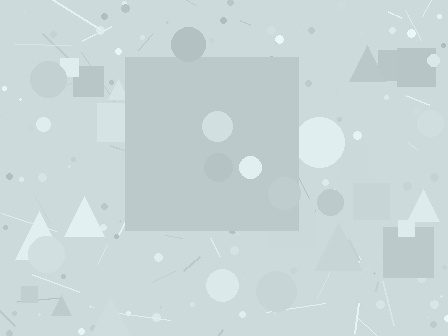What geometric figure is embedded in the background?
A square is embedded in the background.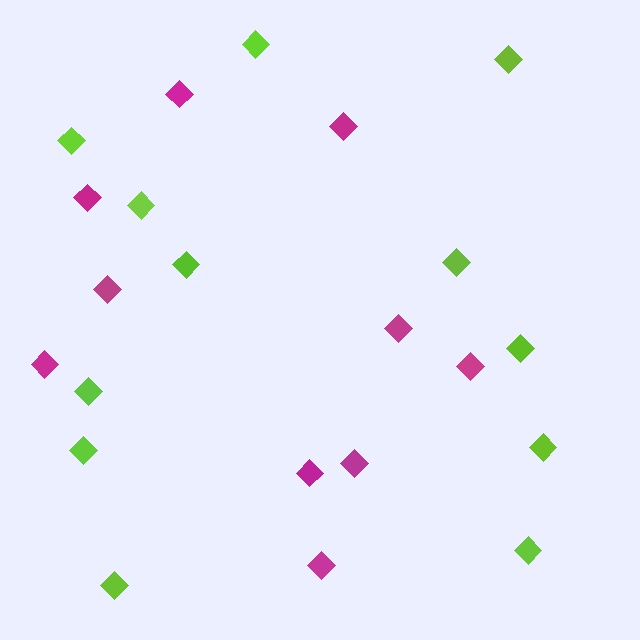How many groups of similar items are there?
There are 2 groups: one group of lime diamonds (12) and one group of magenta diamonds (10).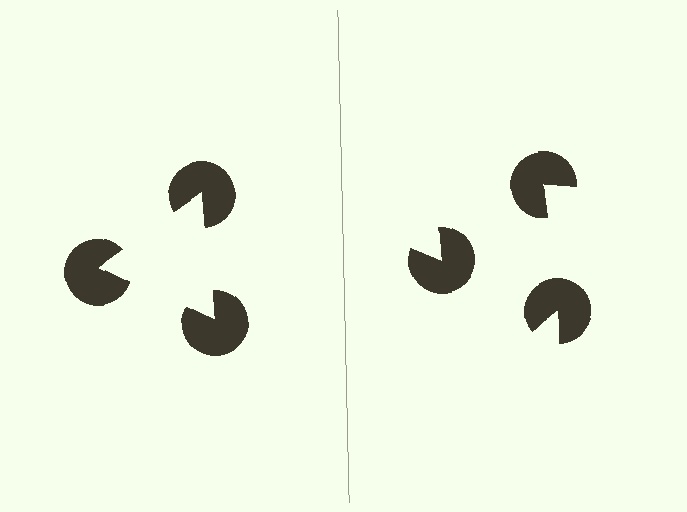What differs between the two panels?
The pac-man discs are positioned identically on both sides; only the wedge orientations differ. On the left they align to a triangle; on the right they are misaligned.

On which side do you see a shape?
An illusory triangle appears on the left side. On the right side the wedge cuts are rotated, so no coherent shape forms.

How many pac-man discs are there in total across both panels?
6 — 3 on each side.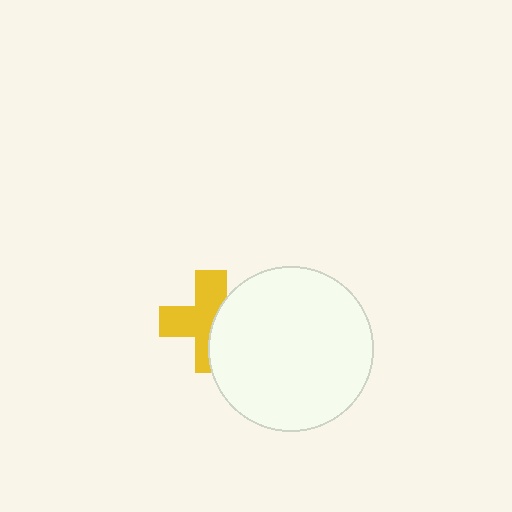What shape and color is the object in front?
The object in front is a white circle.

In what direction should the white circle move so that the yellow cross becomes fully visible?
The white circle should move right. That is the shortest direction to clear the overlap and leave the yellow cross fully visible.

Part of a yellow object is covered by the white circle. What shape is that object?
It is a cross.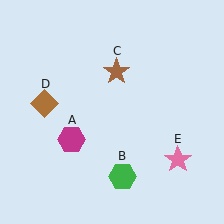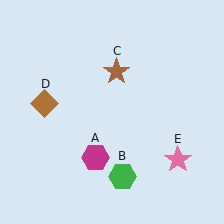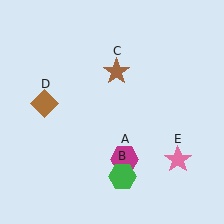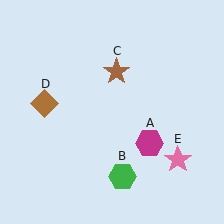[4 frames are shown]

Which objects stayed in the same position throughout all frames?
Green hexagon (object B) and brown star (object C) and brown diamond (object D) and pink star (object E) remained stationary.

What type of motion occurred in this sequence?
The magenta hexagon (object A) rotated counterclockwise around the center of the scene.